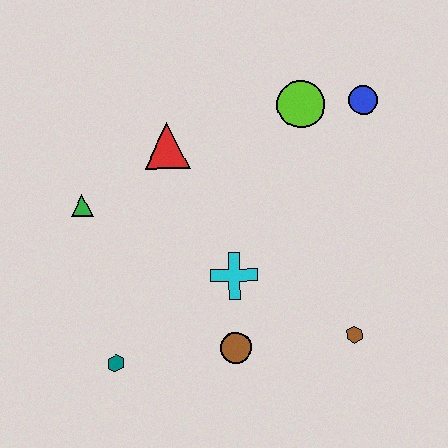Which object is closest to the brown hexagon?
The brown circle is closest to the brown hexagon.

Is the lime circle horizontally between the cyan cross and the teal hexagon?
No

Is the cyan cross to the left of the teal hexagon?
No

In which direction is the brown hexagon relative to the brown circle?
The brown hexagon is to the right of the brown circle.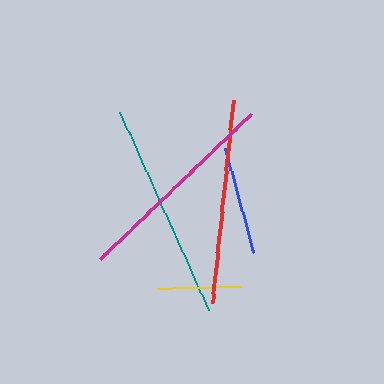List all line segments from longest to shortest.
From longest to shortest: teal, magenta, red, blue, yellow.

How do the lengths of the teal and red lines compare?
The teal and red lines are approximately the same length.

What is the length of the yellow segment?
The yellow segment is approximately 84 pixels long.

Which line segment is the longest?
The teal line is the longest at approximately 217 pixels.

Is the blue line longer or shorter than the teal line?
The teal line is longer than the blue line.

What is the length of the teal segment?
The teal segment is approximately 217 pixels long.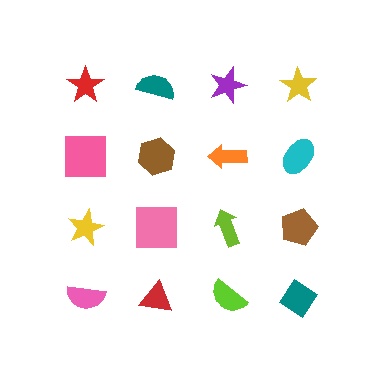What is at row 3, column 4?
A brown pentagon.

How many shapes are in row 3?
4 shapes.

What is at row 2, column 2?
A brown hexagon.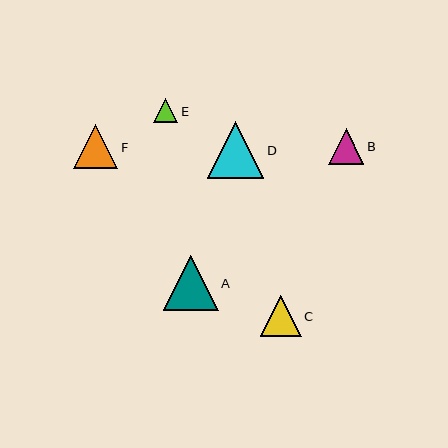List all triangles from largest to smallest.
From largest to smallest: D, A, F, C, B, E.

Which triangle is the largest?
Triangle D is the largest with a size of approximately 57 pixels.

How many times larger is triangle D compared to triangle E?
Triangle D is approximately 2.3 times the size of triangle E.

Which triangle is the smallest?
Triangle E is the smallest with a size of approximately 24 pixels.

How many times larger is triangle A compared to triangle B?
Triangle A is approximately 1.6 times the size of triangle B.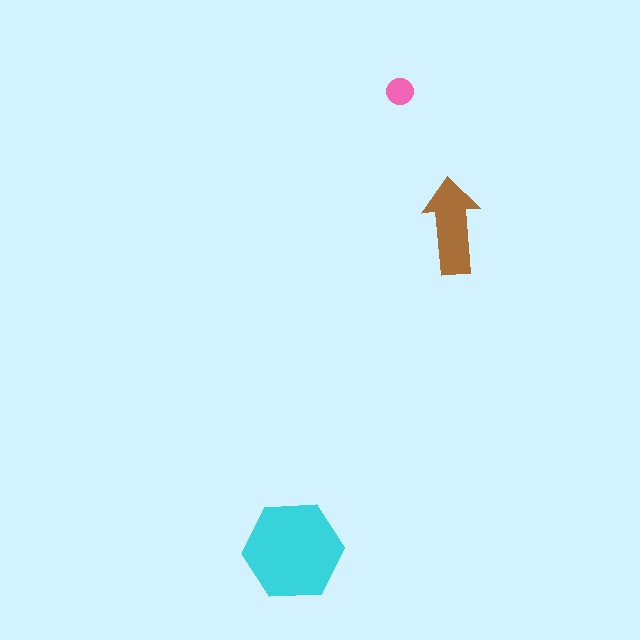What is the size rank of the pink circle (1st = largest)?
3rd.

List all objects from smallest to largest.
The pink circle, the brown arrow, the cyan hexagon.